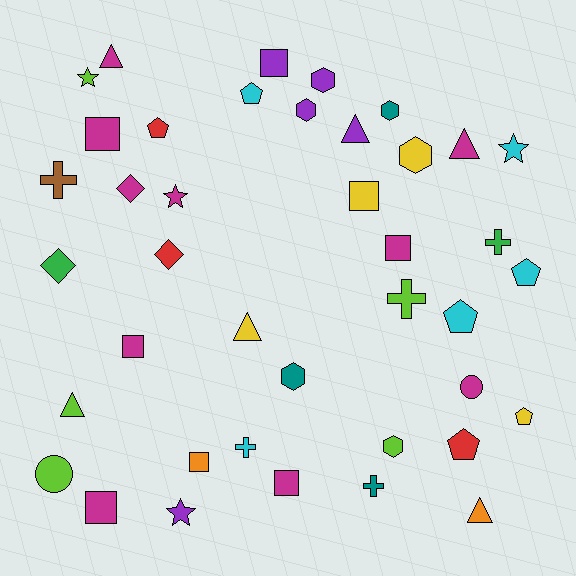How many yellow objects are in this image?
There are 4 yellow objects.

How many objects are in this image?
There are 40 objects.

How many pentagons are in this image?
There are 6 pentagons.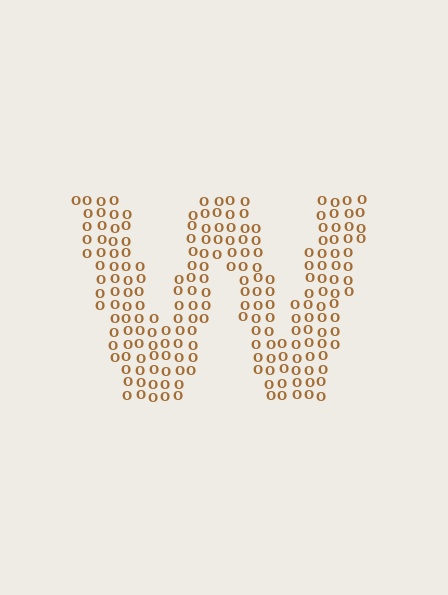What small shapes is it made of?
It is made of small letter O's.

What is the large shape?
The large shape is the letter W.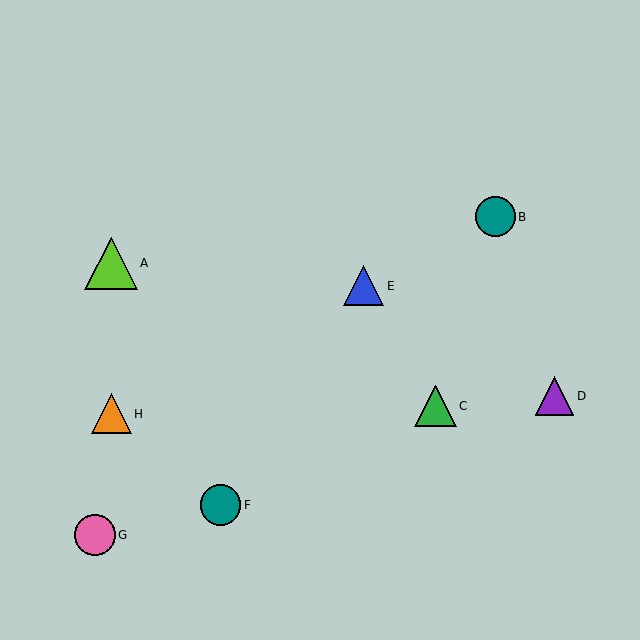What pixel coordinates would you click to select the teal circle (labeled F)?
Click at (221, 505) to select the teal circle F.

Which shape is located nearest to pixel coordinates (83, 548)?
The pink circle (labeled G) at (95, 535) is nearest to that location.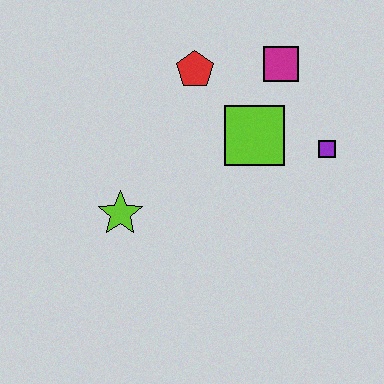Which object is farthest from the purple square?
The lime star is farthest from the purple square.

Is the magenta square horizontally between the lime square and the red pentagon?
No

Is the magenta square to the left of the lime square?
No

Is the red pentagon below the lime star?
No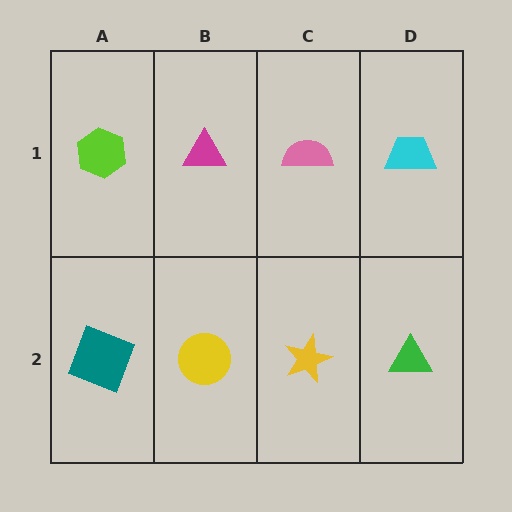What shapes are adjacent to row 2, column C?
A pink semicircle (row 1, column C), a yellow circle (row 2, column B), a green triangle (row 2, column D).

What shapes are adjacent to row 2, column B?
A magenta triangle (row 1, column B), a teal square (row 2, column A), a yellow star (row 2, column C).